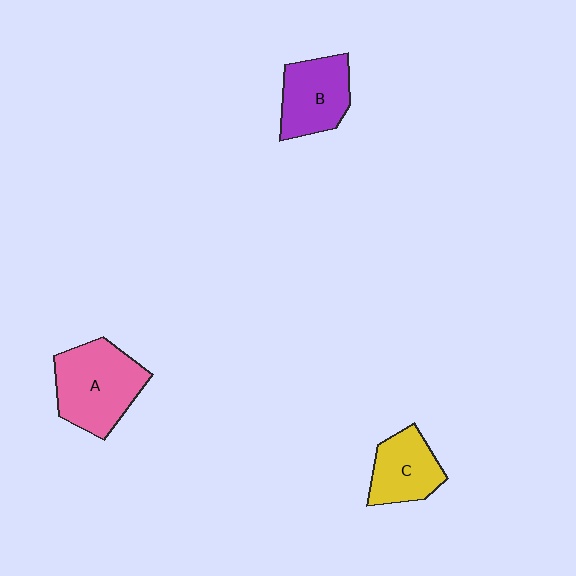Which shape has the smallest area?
Shape C (yellow).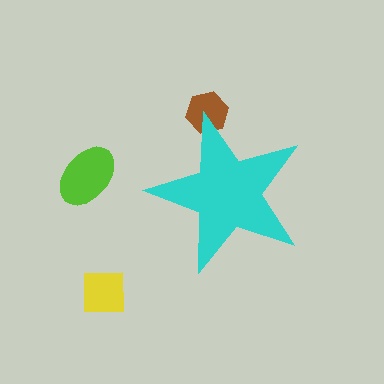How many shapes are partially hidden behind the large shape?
1 shape is partially hidden.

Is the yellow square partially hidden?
No, the yellow square is fully visible.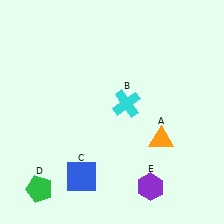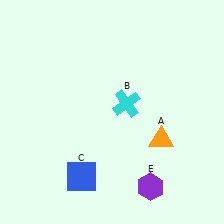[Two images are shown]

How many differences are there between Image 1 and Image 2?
There is 1 difference between the two images.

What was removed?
The green pentagon (D) was removed in Image 2.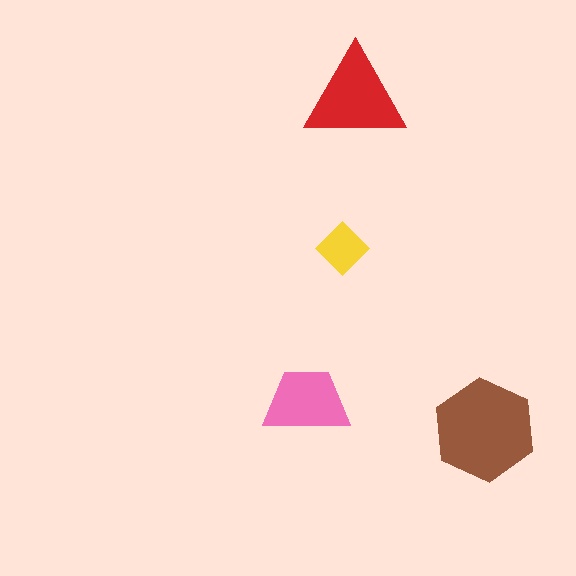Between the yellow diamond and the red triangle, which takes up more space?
The red triangle.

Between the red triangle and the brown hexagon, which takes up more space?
The brown hexagon.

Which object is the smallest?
The yellow diamond.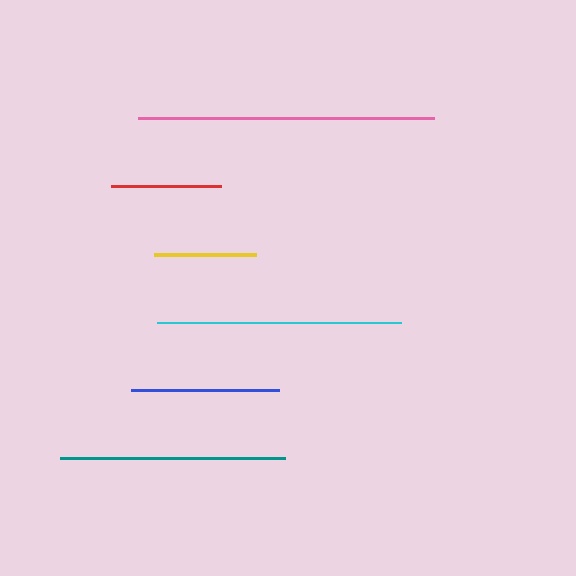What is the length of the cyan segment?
The cyan segment is approximately 243 pixels long.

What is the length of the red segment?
The red segment is approximately 110 pixels long.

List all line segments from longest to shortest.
From longest to shortest: pink, cyan, teal, blue, red, yellow.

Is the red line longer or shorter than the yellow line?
The red line is longer than the yellow line.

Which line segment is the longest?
The pink line is the longest at approximately 296 pixels.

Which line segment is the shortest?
The yellow line is the shortest at approximately 102 pixels.